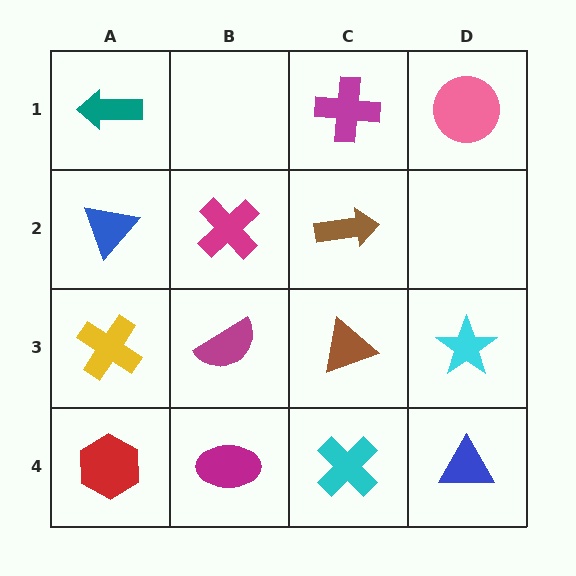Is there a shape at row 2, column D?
No, that cell is empty.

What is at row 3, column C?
A brown triangle.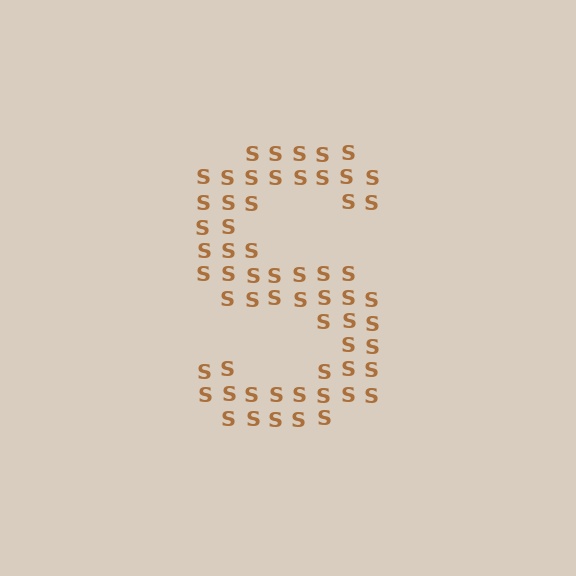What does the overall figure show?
The overall figure shows the letter S.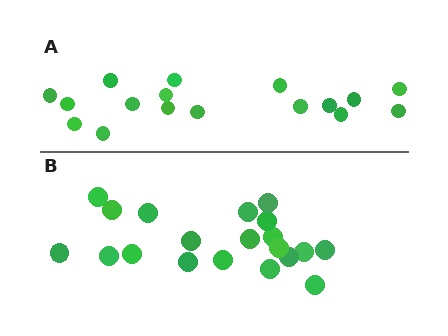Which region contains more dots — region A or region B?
Region B (the bottom region) has more dots.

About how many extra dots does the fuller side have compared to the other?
Region B has just a few more — roughly 2 or 3 more dots than region A.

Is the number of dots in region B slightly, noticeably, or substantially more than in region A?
Region B has only slightly more — the two regions are fairly close. The ratio is roughly 1.2 to 1.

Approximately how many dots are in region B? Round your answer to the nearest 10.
About 20 dots.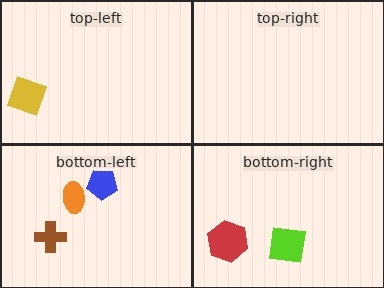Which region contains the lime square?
The bottom-right region.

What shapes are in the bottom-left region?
The orange ellipse, the blue pentagon, the brown cross.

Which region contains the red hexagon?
The bottom-right region.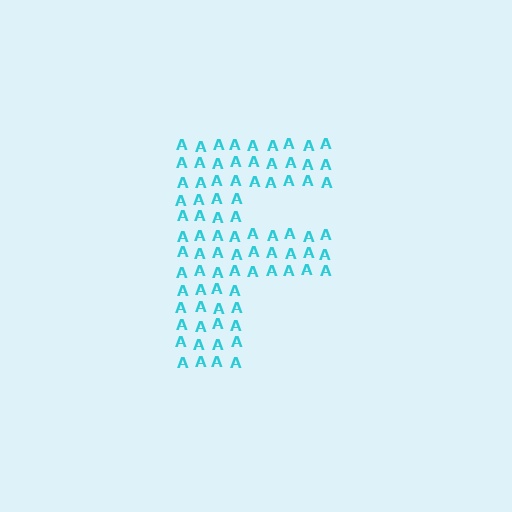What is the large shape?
The large shape is the letter F.